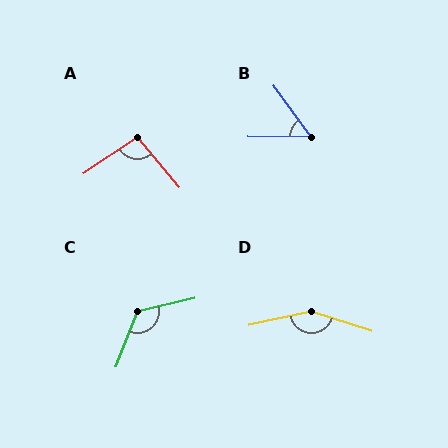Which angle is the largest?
D, at approximately 150 degrees.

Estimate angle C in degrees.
Approximately 124 degrees.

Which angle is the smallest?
B, at approximately 54 degrees.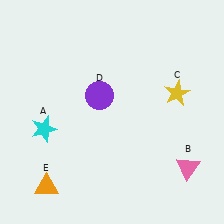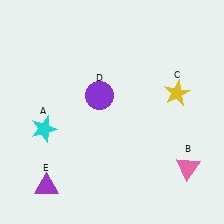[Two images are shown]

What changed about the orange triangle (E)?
In Image 1, E is orange. In Image 2, it changed to purple.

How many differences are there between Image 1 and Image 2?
There is 1 difference between the two images.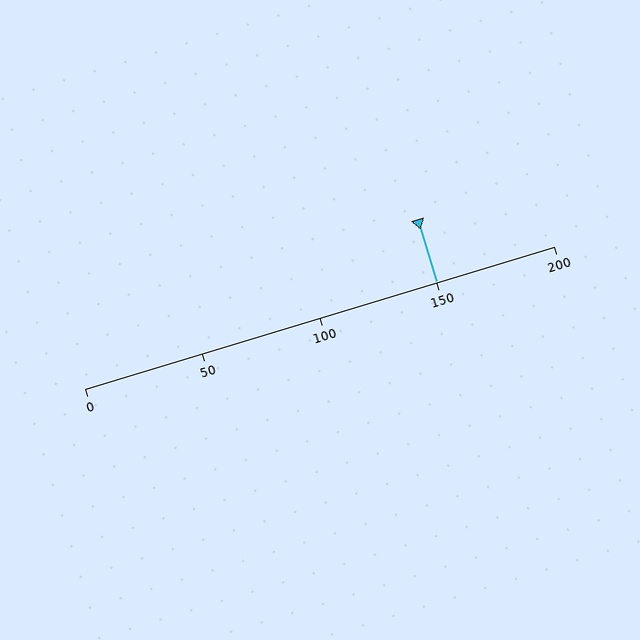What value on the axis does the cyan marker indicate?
The marker indicates approximately 150.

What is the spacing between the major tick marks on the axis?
The major ticks are spaced 50 apart.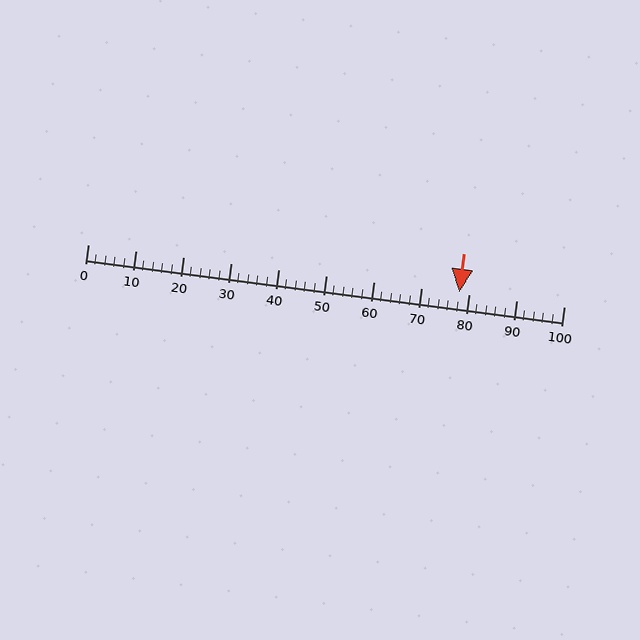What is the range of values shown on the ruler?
The ruler shows values from 0 to 100.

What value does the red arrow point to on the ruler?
The red arrow points to approximately 78.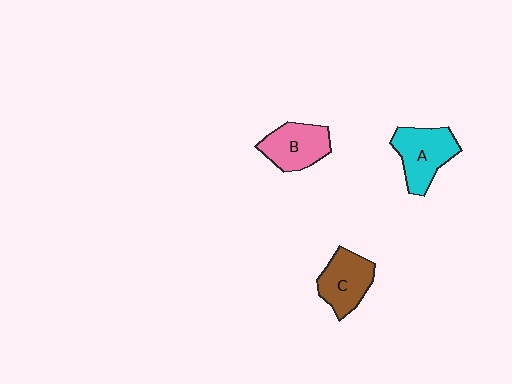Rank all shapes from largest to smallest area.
From largest to smallest: A (cyan), B (pink), C (brown).